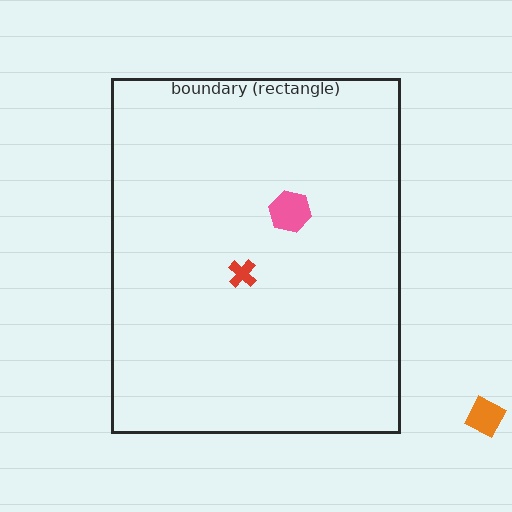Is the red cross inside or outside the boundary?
Inside.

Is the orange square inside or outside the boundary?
Outside.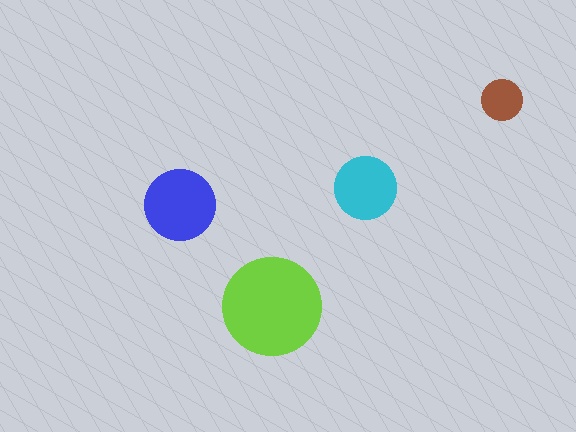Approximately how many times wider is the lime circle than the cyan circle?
About 1.5 times wider.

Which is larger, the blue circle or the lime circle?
The lime one.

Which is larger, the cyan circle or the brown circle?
The cyan one.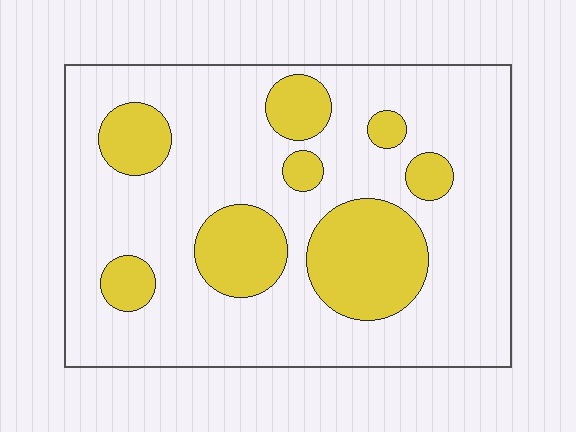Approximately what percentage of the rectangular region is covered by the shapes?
Approximately 25%.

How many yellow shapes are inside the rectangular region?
8.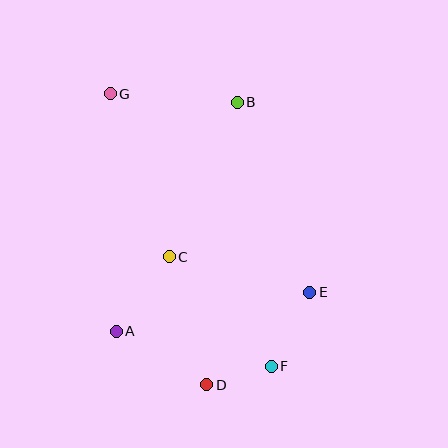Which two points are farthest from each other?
Points F and G are farthest from each other.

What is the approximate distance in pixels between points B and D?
The distance between B and D is approximately 284 pixels.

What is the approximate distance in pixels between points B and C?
The distance between B and C is approximately 169 pixels.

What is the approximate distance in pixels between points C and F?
The distance between C and F is approximately 150 pixels.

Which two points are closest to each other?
Points D and F are closest to each other.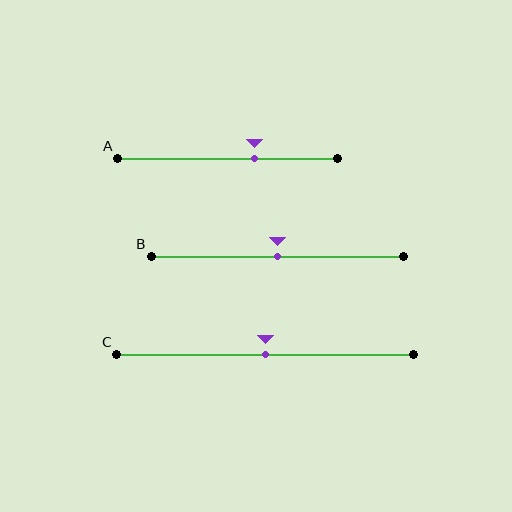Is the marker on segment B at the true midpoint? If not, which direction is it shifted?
Yes, the marker on segment B is at the true midpoint.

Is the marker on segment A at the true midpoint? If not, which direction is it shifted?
No, the marker on segment A is shifted to the right by about 12% of the segment length.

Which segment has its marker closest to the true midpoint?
Segment B has its marker closest to the true midpoint.